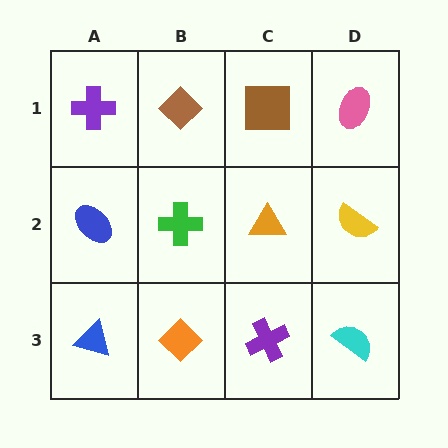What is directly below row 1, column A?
A blue ellipse.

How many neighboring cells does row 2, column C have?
4.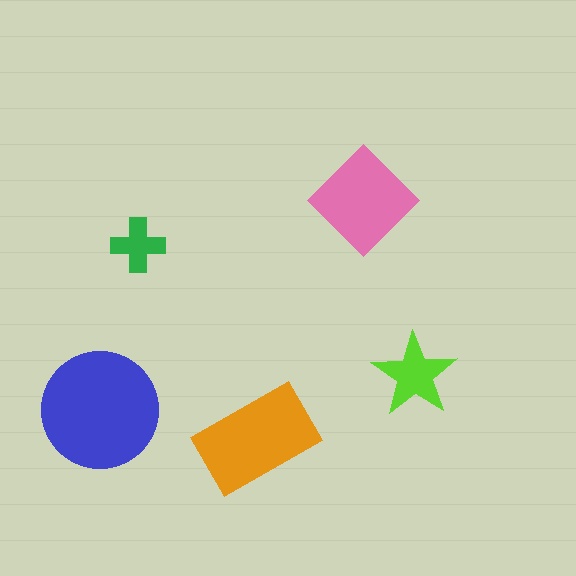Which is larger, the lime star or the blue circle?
The blue circle.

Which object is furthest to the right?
The lime star is rightmost.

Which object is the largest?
The blue circle.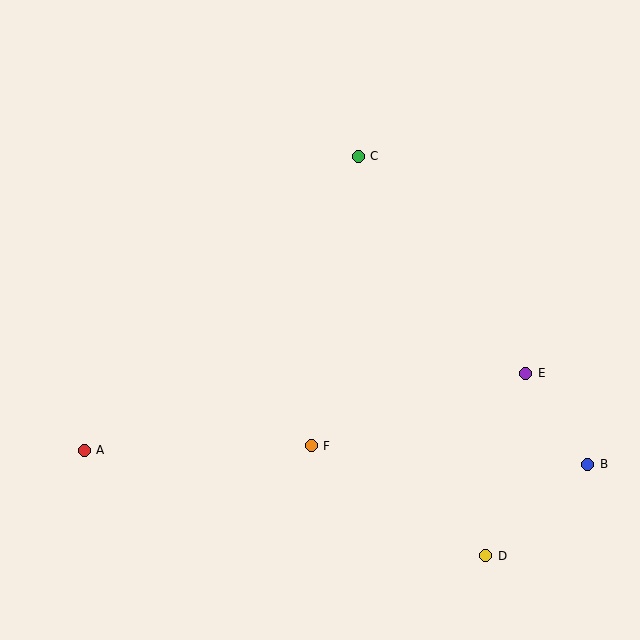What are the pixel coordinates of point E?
Point E is at (526, 373).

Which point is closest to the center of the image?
Point F at (311, 446) is closest to the center.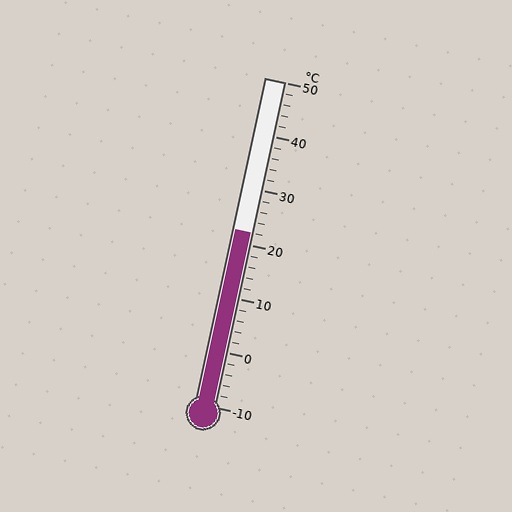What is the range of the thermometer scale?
The thermometer scale ranges from -10°C to 50°C.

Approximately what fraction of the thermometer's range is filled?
The thermometer is filled to approximately 55% of its range.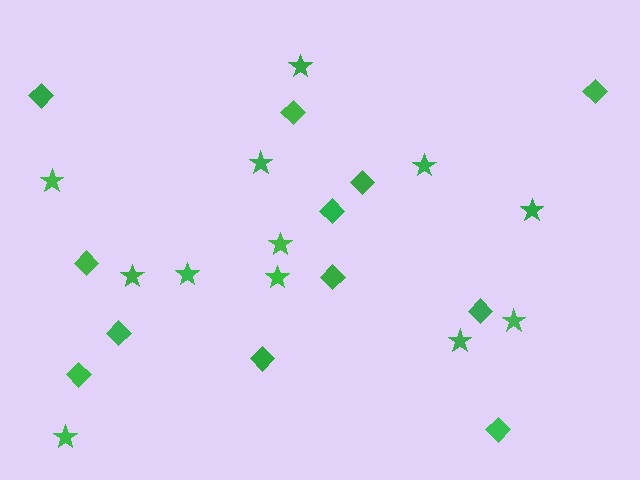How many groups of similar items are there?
There are 2 groups: one group of diamonds (12) and one group of stars (12).